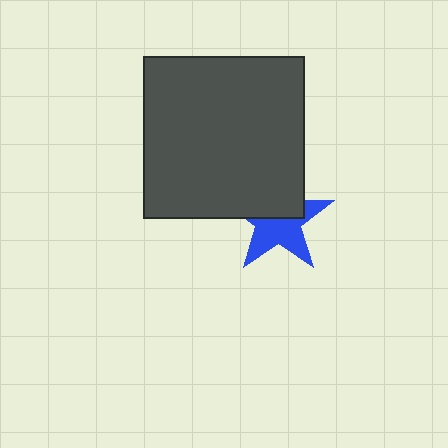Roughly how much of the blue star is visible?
About half of it is visible (roughly 53%).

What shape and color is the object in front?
The object in front is a dark gray square.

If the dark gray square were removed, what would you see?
You would see the complete blue star.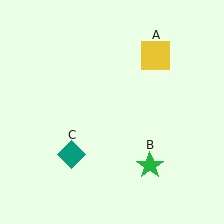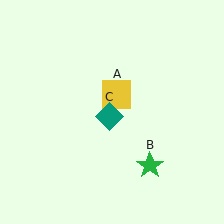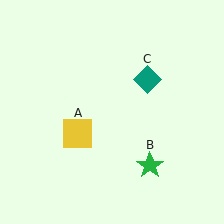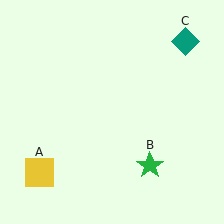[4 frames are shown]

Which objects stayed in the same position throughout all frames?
Green star (object B) remained stationary.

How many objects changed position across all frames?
2 objects changed position: yellow square (object A), teal diamond (object C).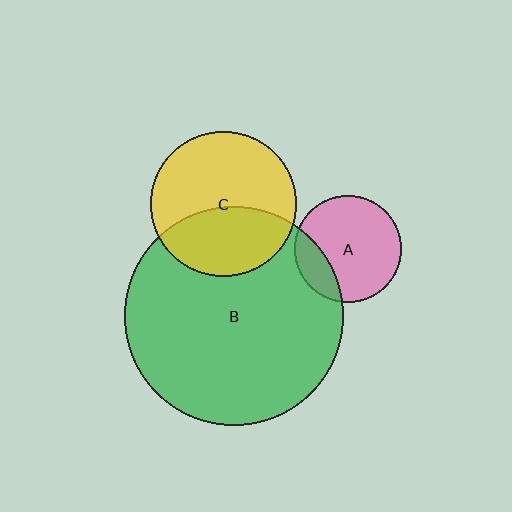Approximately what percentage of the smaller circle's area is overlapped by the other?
Approximately 20%.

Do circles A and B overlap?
Yes.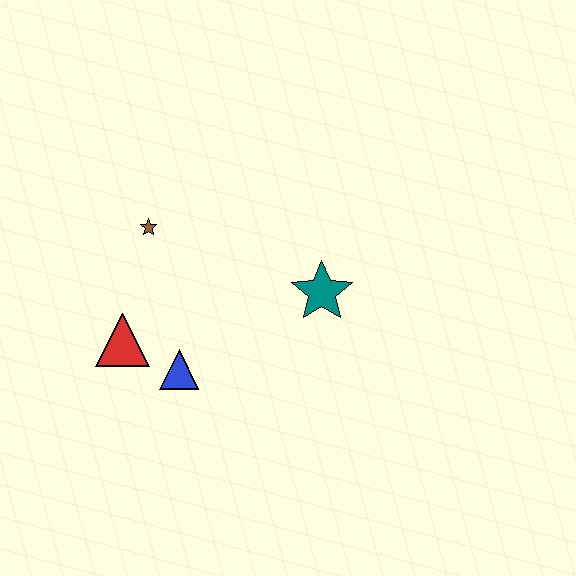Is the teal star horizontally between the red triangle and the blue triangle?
No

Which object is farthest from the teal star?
The red triangle is farthest from the teal star.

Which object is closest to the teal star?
The blue triangle is closest to the teal star.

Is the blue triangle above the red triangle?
No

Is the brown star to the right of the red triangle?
Yes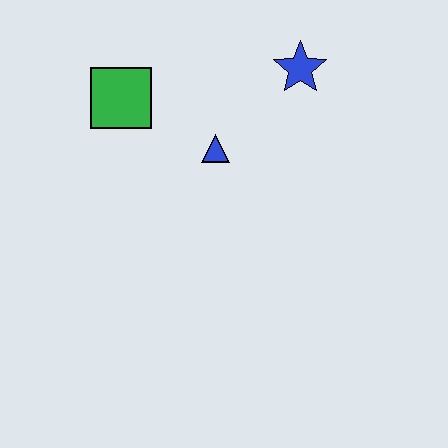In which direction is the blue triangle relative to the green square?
The blue triangle is to the right of the green square.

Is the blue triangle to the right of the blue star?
No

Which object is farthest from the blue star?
The green square is farthest from the blue star.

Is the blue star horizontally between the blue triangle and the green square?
No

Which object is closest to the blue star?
The blue triangle is closest to the blue star.